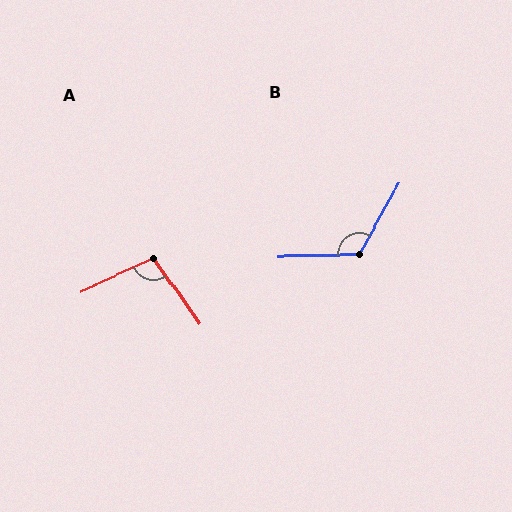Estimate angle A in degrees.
Approximately 101 degrees.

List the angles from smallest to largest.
A (101°), B (120°).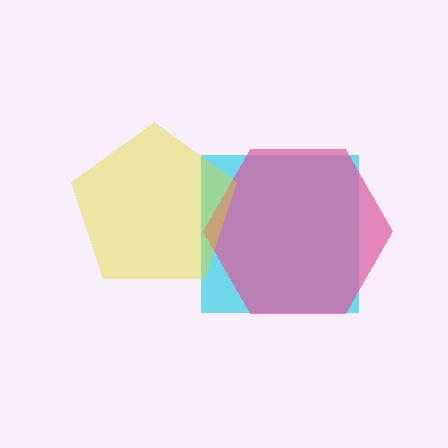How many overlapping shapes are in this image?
There are 3 overlapping shapes in the image.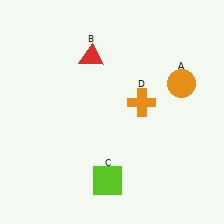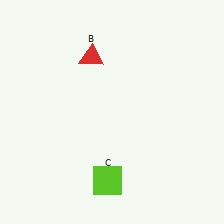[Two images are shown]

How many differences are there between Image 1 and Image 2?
There are 2 differences between the two images.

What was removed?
The orange cross (D), the orange circle (A) were removed in Image 2.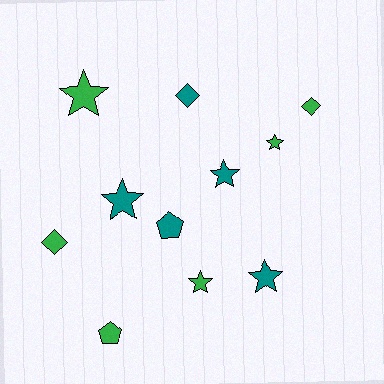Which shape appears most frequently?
Star, with 6 objects.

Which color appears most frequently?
Green, with 6 objects.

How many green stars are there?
There are 3 green stars.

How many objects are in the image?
There are 11 objects.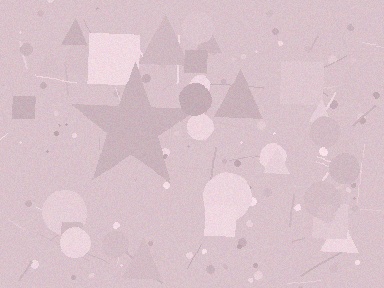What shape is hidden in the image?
A star is hidden in the image.